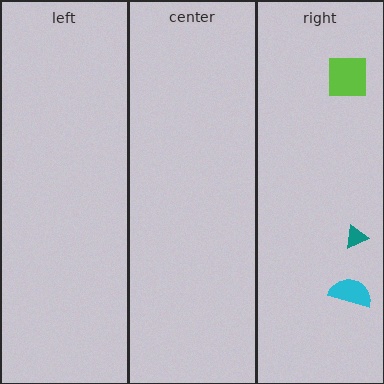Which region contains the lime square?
The right region.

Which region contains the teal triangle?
The right region.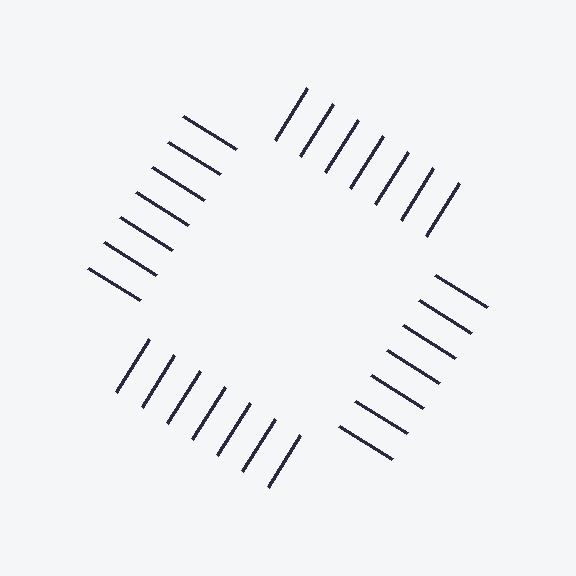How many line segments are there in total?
28 — 7 along each of the 4 edges.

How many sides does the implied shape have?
4 sides — the line-ends trace a square.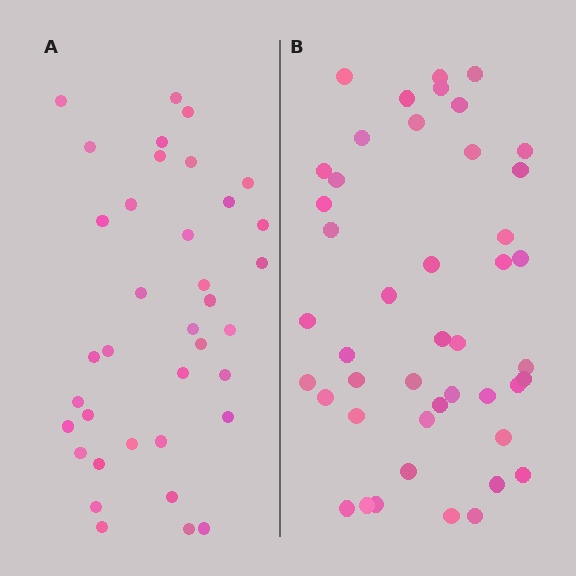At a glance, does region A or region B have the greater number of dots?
Region B (the right region) has more dots.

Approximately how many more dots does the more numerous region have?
Region B has roughly 8 or so more dots than region A.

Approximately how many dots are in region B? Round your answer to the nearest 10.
About 40 dots. (The exact count is 45, which rounds to 40.)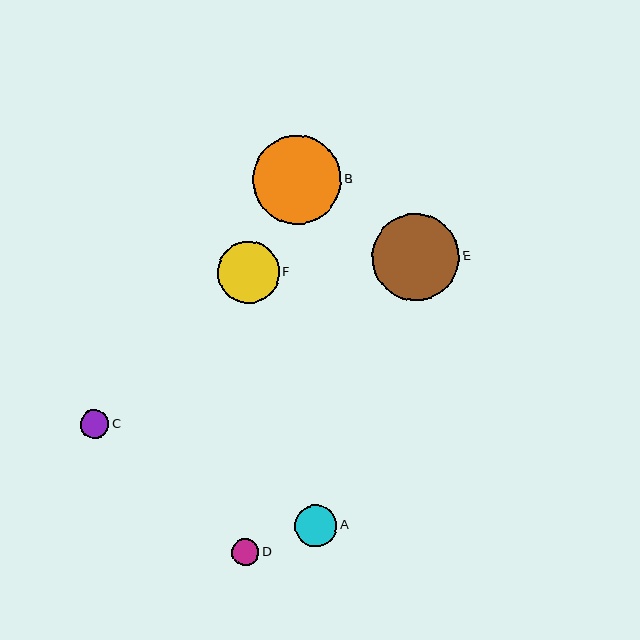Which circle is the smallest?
Circle D is the smallest with a size of approximately 27 pixels.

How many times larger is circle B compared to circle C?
Circle B is approximately 3.1 times the size of circle C.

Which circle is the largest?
Circle B is the largest with a size of approximately 88 pixels.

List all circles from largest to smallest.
From largest to smallest: B, E, F, A, C, D.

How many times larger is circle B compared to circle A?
Circle B is approximately 2.1 times the size of circle A.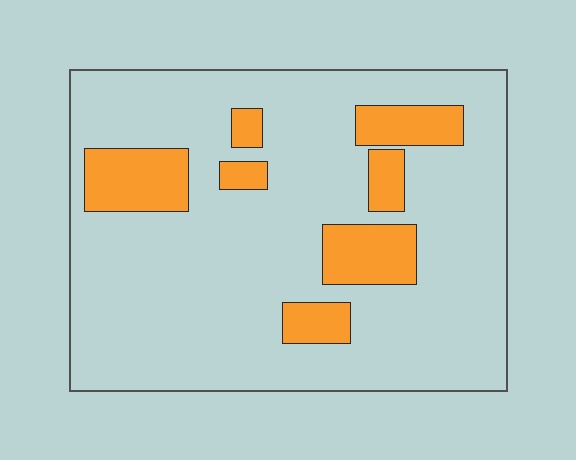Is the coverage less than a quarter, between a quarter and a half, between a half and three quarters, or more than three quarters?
Less than a quarter.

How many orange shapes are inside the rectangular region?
7.